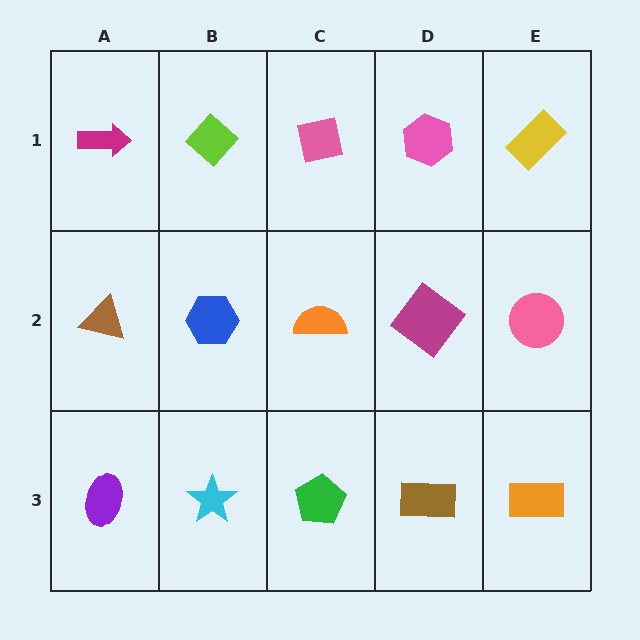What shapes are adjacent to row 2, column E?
A yellow rectangle (row 1, column E), an orange rectangle (row 3, column E), a magenta diamond (row 2, column D).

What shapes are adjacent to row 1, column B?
A blue hexagon (row 2, column B), a magenta arrow (row 1, column A), a pink square (row 1, column C).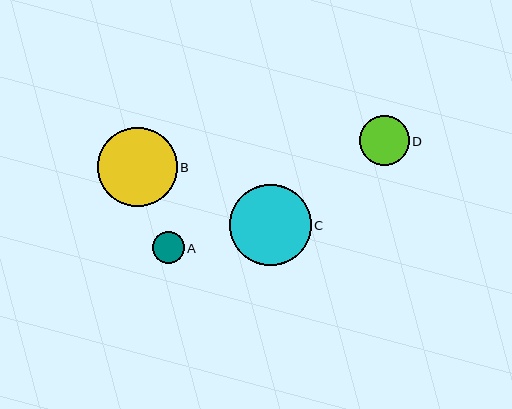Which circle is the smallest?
Circle A is the smallest with a size of approximately 32 pixels.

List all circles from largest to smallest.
From largest to smallest: C, B, D, A.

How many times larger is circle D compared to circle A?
Circle D is approximately 1.6 times the size of circle A.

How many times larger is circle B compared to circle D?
Circle B is approximately 1.6 times the size of circle D.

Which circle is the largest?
Circle C is the largest with a size of approximately 82 pixels.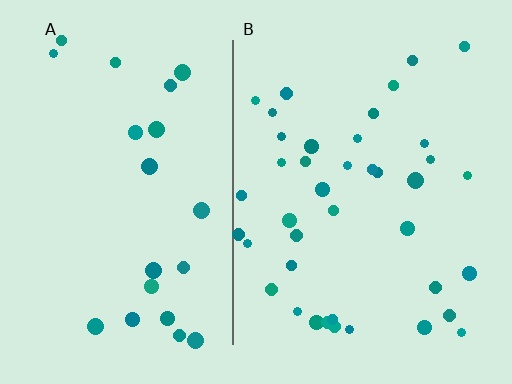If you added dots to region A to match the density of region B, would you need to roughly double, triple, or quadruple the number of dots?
Approximately double.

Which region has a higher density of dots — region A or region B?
B (the right).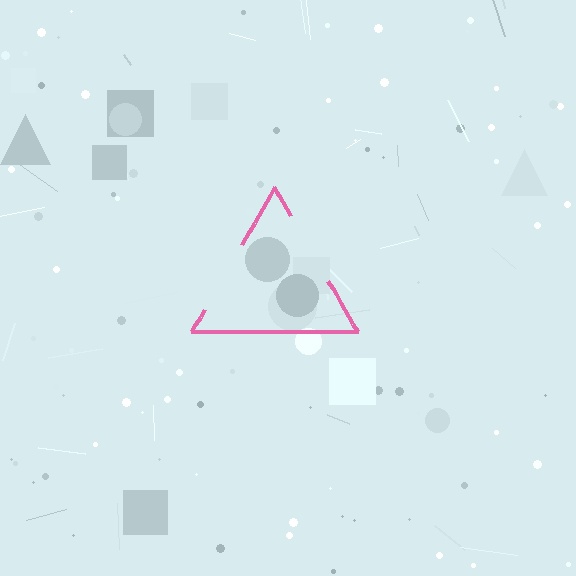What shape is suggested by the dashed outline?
The dashed outline suggests a triangle.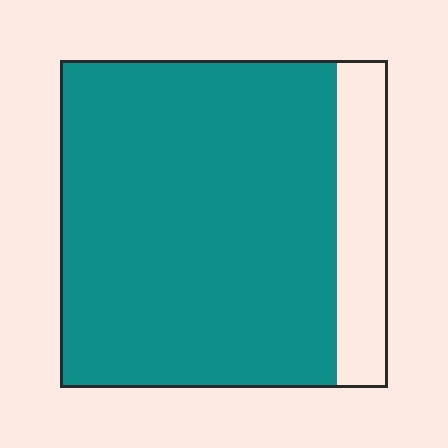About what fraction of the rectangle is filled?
About five sixths (5/6).